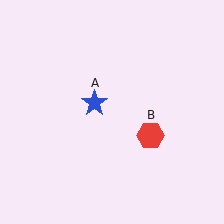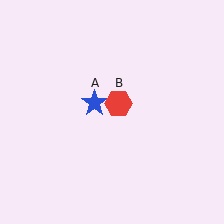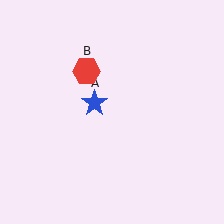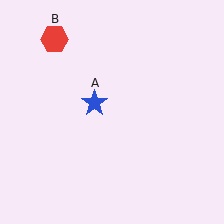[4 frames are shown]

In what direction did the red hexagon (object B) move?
The red hexagon (object B) moved up and to the left.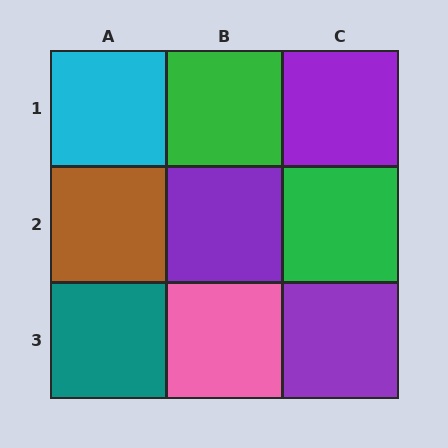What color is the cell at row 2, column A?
Brown.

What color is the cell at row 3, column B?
Pink.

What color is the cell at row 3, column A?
Teal.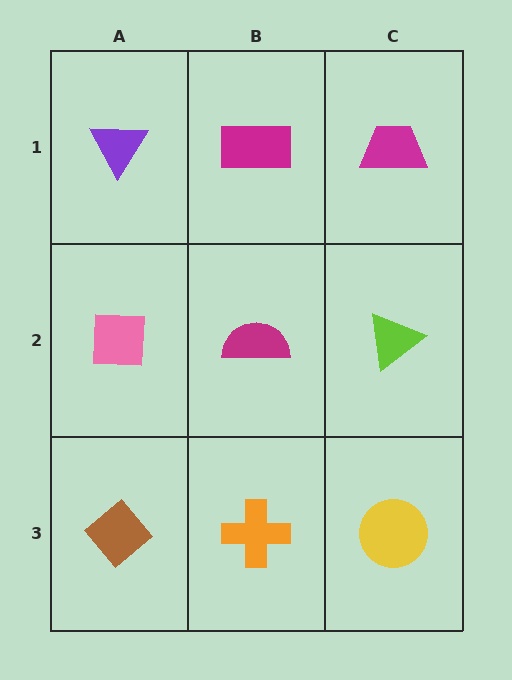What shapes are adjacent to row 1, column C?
A lime triangle (row 2, column C), a magenta rectangle (row 1, column B).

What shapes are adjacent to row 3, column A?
A pink square (row 2, column A), an orange cross (row 3, column B).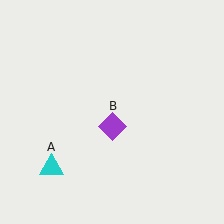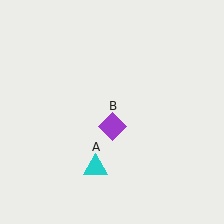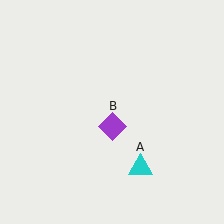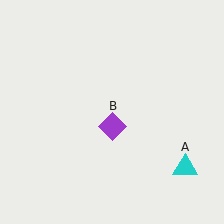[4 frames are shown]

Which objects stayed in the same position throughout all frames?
Purple diamond (object B) remained stationary.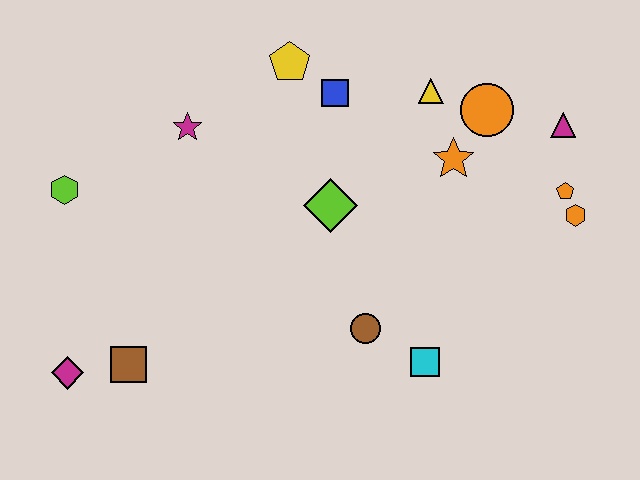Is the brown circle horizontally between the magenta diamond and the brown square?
No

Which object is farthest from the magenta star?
The orange hexagon is farthest from the magenta star.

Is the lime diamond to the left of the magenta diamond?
No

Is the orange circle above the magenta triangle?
Yes